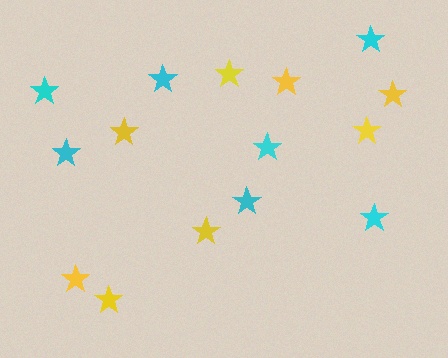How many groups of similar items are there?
There are 2 groups: one group of cyan stars (7) and one group of yellow stars (8).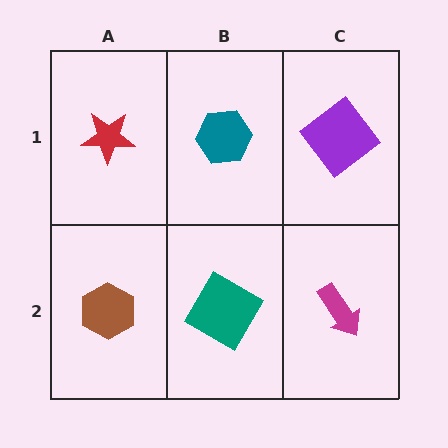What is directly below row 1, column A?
A brown hexagon.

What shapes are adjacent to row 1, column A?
A brown hexagon (row 2, column A), a teal hexagon (row 1, column B).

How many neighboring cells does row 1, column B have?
3.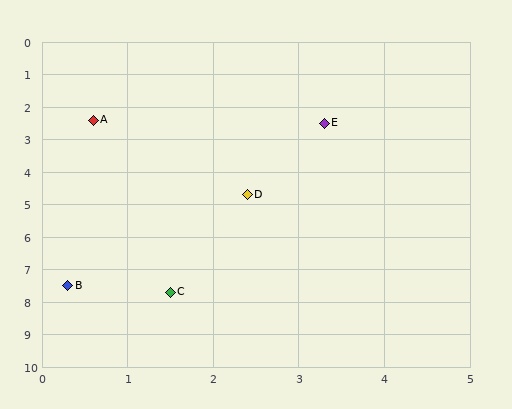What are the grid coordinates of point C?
Point C is at approximately (1.5, 7.7).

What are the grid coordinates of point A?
Point A is at approximately (0.6, 2.4).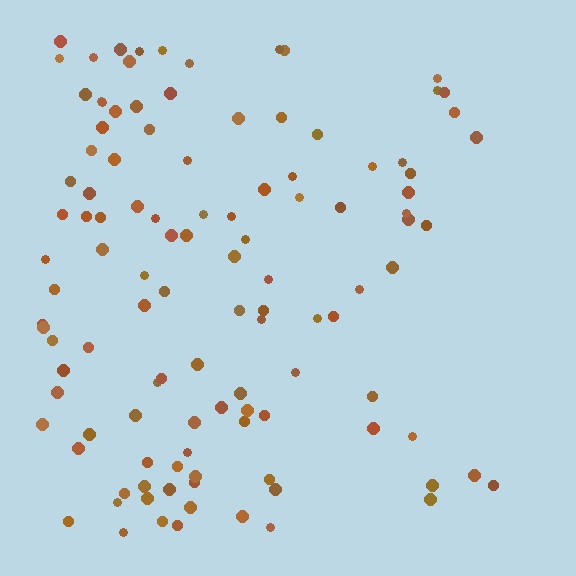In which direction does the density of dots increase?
From right to left, with the left side densest.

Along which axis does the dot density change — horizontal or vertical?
Horizontal.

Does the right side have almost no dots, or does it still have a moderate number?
Still a moderate number, just noticeably fewer than the left.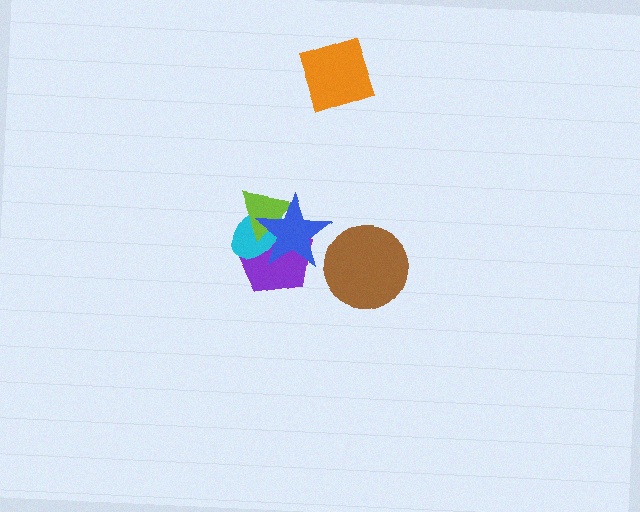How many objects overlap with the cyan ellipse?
3 objects overlap with the cyan ellipse.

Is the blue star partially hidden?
No, no other shape covers it.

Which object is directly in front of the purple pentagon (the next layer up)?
The cyan ellipse is directly in front of the purple pentagon.